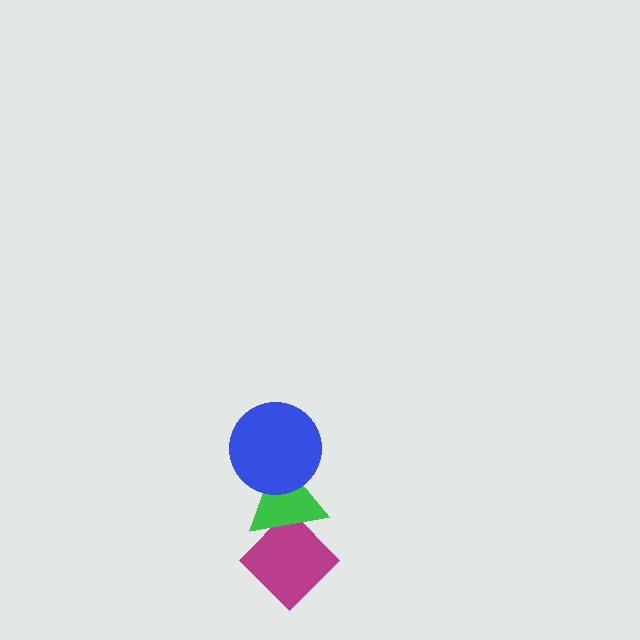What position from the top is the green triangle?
The green triangle is 2nd from the top.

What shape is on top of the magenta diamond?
The green triangle is on top of the magenta diamond.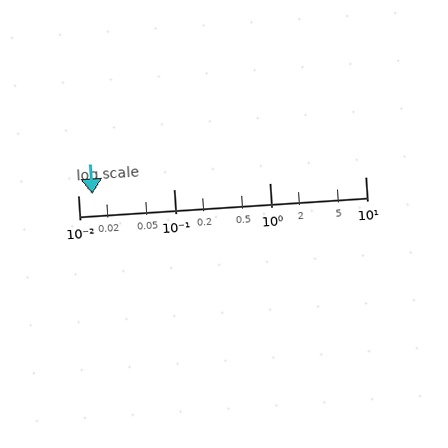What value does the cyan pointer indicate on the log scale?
The pointer indicates approximately 0.014.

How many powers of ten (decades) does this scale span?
The scale spans 3 decades, from 0.01 to 10.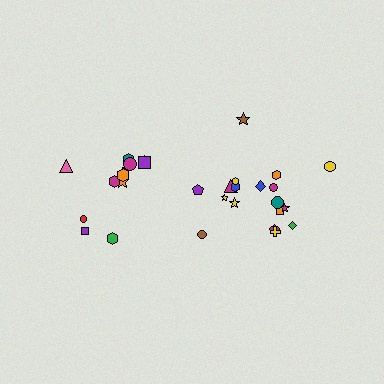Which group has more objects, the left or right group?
The right group.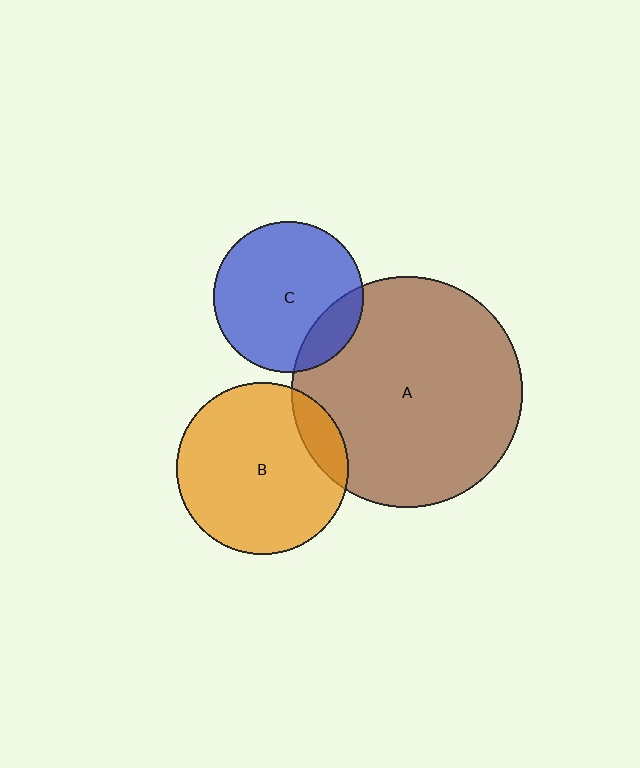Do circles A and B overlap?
Yes.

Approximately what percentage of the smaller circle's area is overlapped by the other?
Approximately 15%.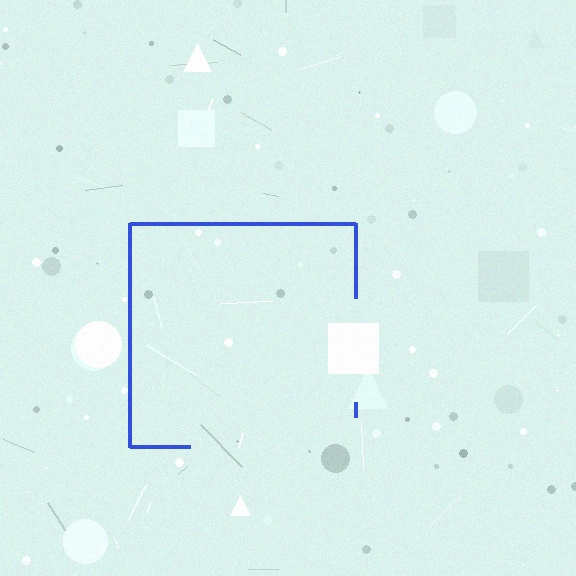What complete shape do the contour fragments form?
The contour fragments form a square.